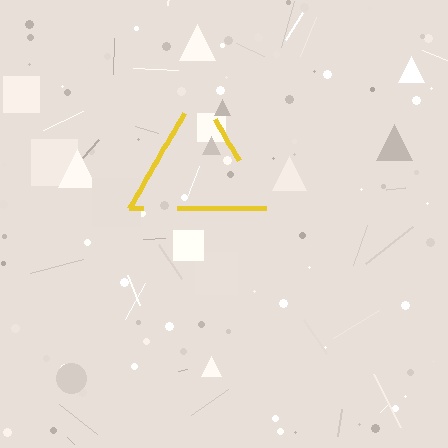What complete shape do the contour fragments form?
The contour fragments form a triangle.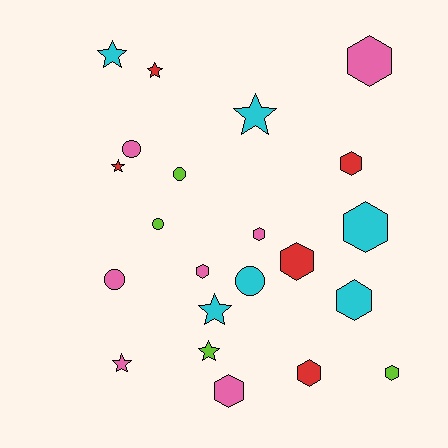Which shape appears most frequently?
Hexagon, with 10 objects.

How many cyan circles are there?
There is 1 cyan circle.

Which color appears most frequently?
Pink, with 7 objects.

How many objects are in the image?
There are 22 objects.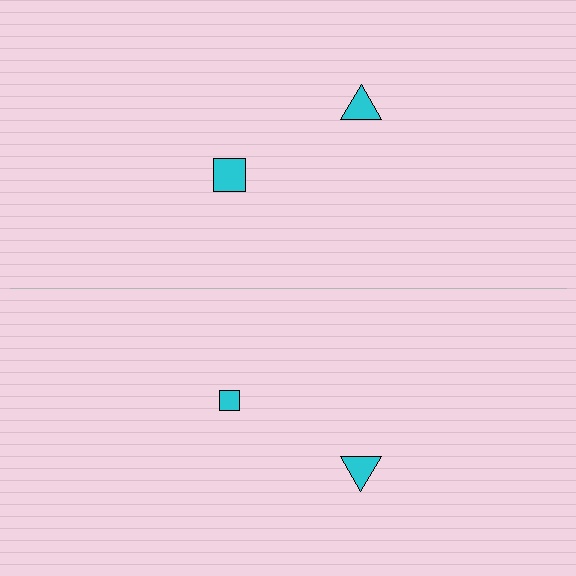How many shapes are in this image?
There are 4 shapes in this image.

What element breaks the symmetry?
The cyan square on the bottom side has a different size than its mirror counterpart.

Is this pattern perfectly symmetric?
No, the pattern is not perfectly symmetric. The cyan square on the bottom side has a different size than its mirror counterpart.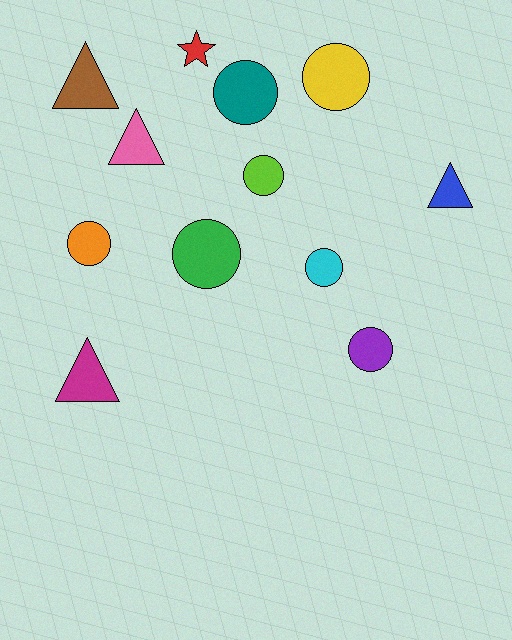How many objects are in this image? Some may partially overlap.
There are 12 objects.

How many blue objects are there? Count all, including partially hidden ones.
There is 1 blue object.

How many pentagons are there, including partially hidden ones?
There are no pentagons.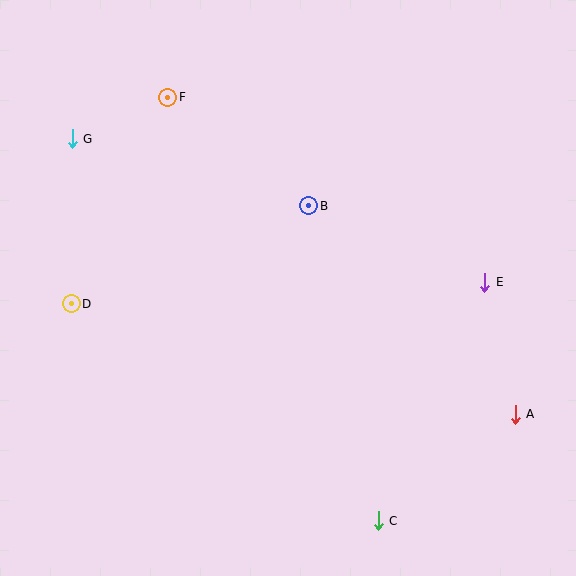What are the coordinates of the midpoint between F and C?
The midpoint between F and C is at (273, 309).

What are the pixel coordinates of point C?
Point C is at (378, 521).